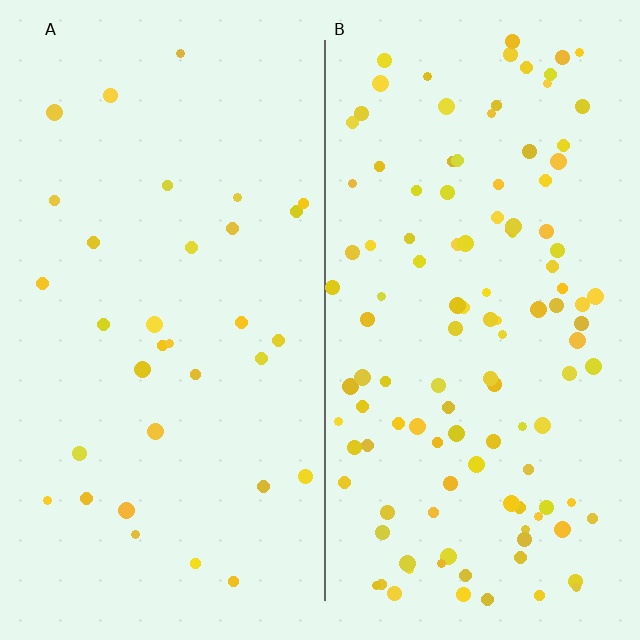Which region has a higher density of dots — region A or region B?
B (the right).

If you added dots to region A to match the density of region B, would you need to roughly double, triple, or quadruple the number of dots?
Approximately quadruple.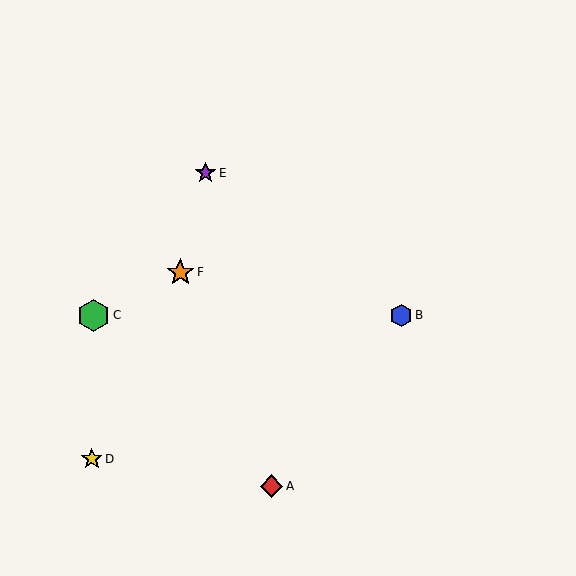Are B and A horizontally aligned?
No, B is at y≈315 and A is at y≈486.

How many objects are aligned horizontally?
2 objects (B, C) are aligned horizontally.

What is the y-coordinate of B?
Object B is at y≈315.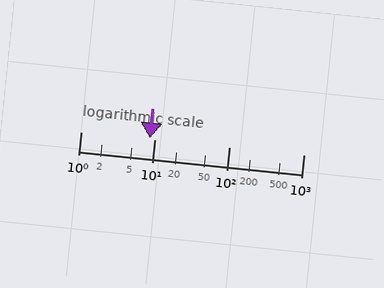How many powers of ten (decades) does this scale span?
The scale spans 3 decades, from 1 to 1000.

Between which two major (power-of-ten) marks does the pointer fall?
The pointer is between 1 and 10.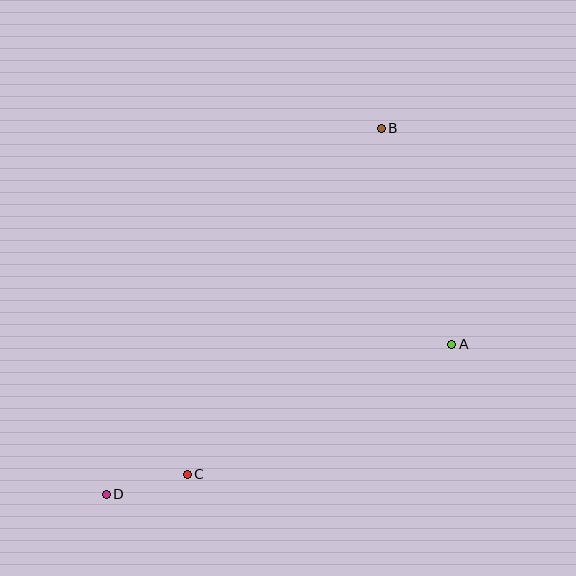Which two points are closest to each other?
Points C and D are closest to each other.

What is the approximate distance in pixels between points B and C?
The distance between B and C is approximately 397 pixels.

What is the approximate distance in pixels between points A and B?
The distance between A and B is approximately 227 pixels.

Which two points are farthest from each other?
Points B and D are farthest from each other.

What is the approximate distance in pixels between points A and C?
The distance between A and C is approximately 295 pixels.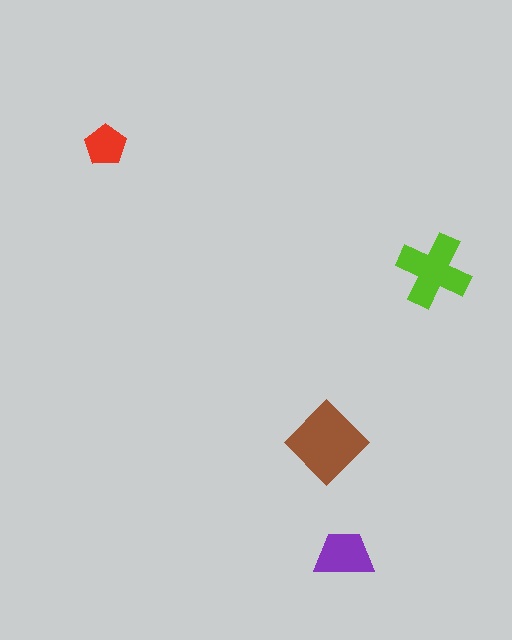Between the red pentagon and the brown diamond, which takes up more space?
The brown diamond.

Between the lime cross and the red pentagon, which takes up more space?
The lime cross.